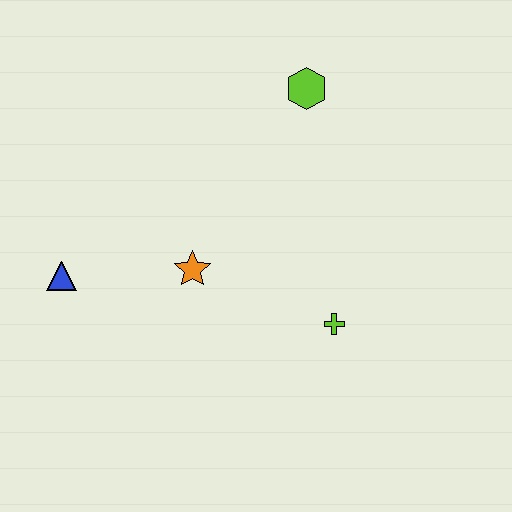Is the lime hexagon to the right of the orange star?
Yes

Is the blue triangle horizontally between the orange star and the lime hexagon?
No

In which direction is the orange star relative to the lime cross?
The orange star is to the left of the lime cross.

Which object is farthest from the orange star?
The lime hexagon is farthest from the orange star.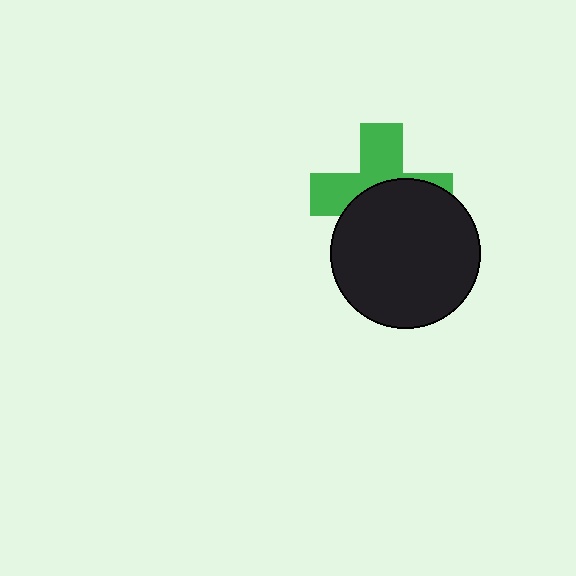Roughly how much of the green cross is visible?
About half of it is visible (roughly 48%).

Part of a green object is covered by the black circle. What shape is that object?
It is a cross.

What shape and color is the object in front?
The object in front is a black circle.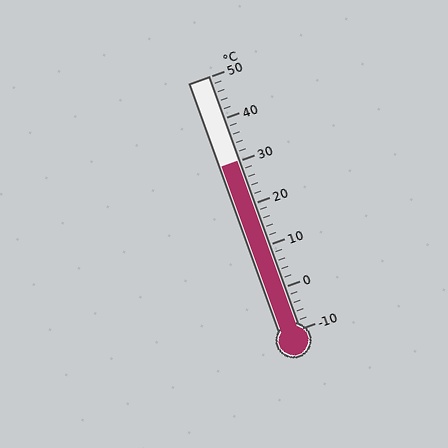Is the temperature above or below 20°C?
The temperature is above 20°C.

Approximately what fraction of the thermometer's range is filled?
The thermometer is filled to approximately 65% of its range.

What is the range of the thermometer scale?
The thermometer scale ranges from -10°C to 50°C.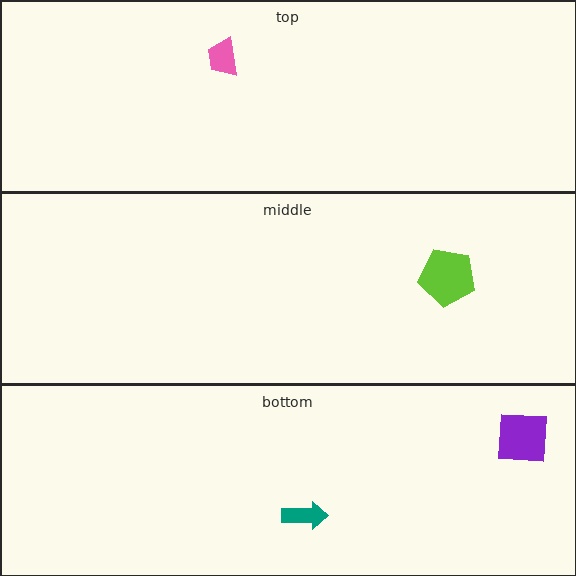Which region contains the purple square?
The bottom region.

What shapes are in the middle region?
The lime pentagon.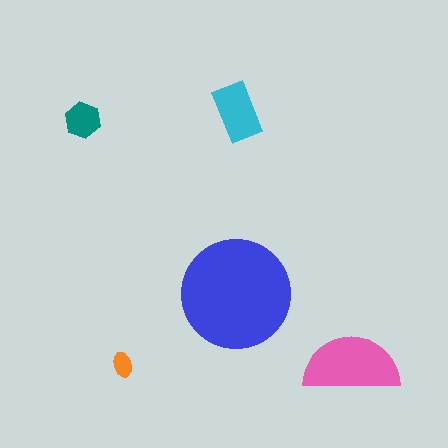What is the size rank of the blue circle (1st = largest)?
1st.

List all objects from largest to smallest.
The blue circle, the pink semicircle, the cyan rectangle, the teal hexagon, the orange ellipse.